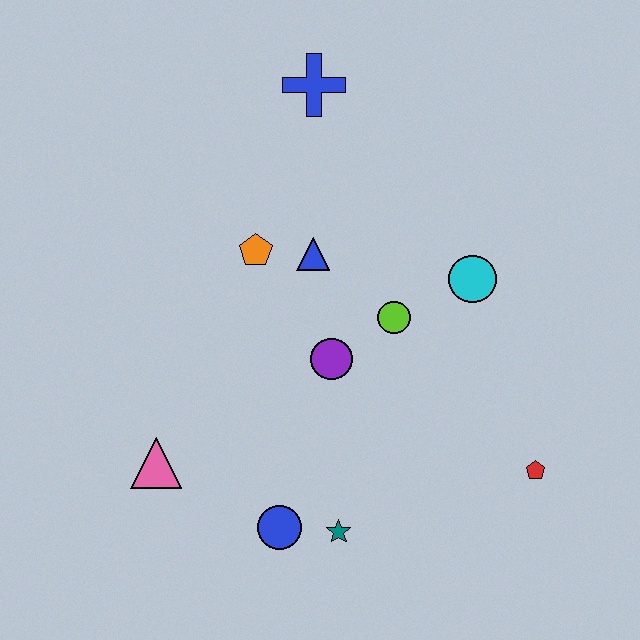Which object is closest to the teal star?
The blue circle is closest to the teal star.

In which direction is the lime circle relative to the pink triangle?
The lime circle is to the right of the pink triangle.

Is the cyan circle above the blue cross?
No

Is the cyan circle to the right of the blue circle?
Yes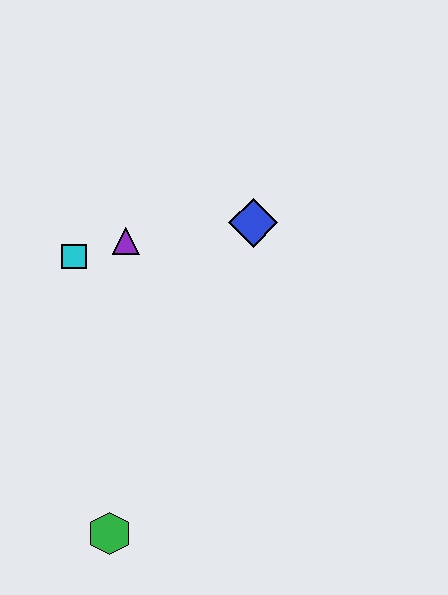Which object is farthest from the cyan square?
The green hexagon is farthest from the cyan square.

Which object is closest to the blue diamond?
The purple triangle is closest to the blue diamond.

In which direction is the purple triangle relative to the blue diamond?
The purple triangle is to the left of the blue diamond.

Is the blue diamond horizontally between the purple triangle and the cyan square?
No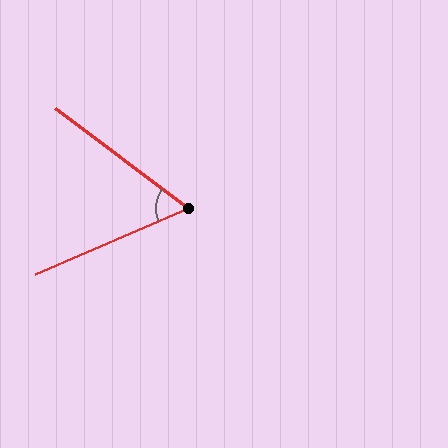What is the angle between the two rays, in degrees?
Approximately 60 degrees.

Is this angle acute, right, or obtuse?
It is acute.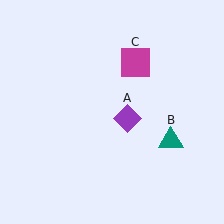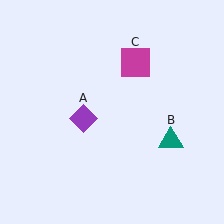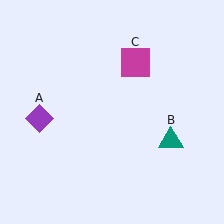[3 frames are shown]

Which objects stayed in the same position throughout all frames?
Teal triangle (object B) and magenta square (object C) remained stationary.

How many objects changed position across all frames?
1 object changed position: purple diamond (object A).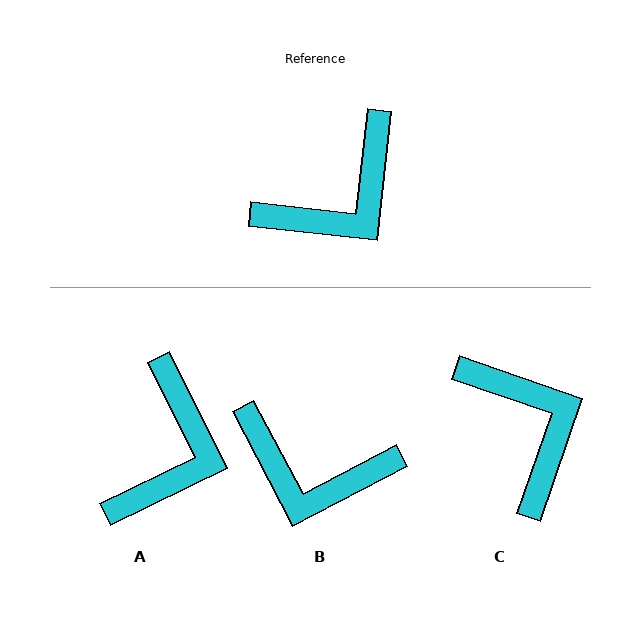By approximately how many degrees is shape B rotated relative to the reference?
Approximately 56 degrees clockwise.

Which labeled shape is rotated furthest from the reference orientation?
C, about 77 degrees away.